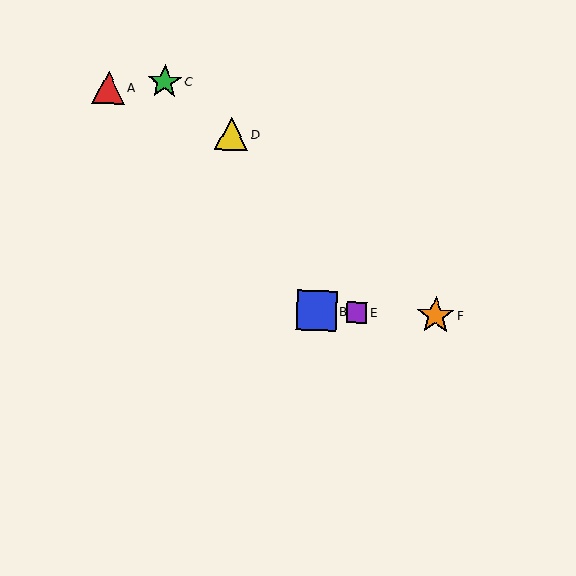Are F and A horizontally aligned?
No, F is at y≈315 and A is at y≈88.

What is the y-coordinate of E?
Object E is at y≈312.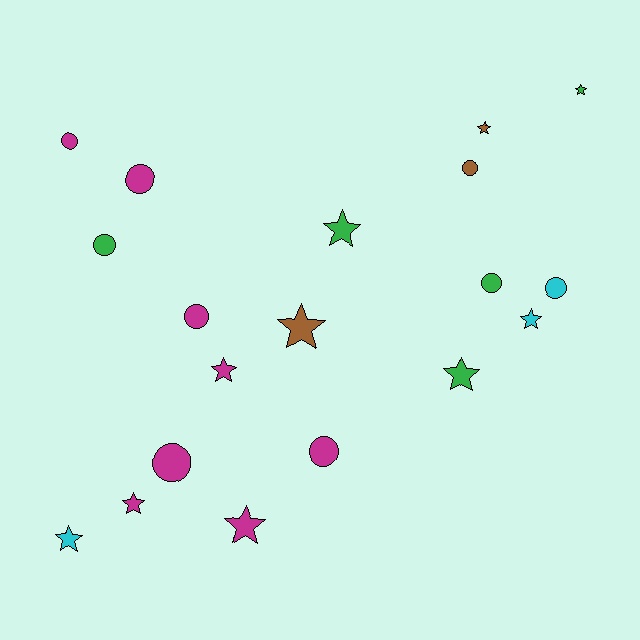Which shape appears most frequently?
Star, with 10 objects.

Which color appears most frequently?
Magenta, with 8 objects.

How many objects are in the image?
There are 19 objects.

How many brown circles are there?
There is 1 brown circle.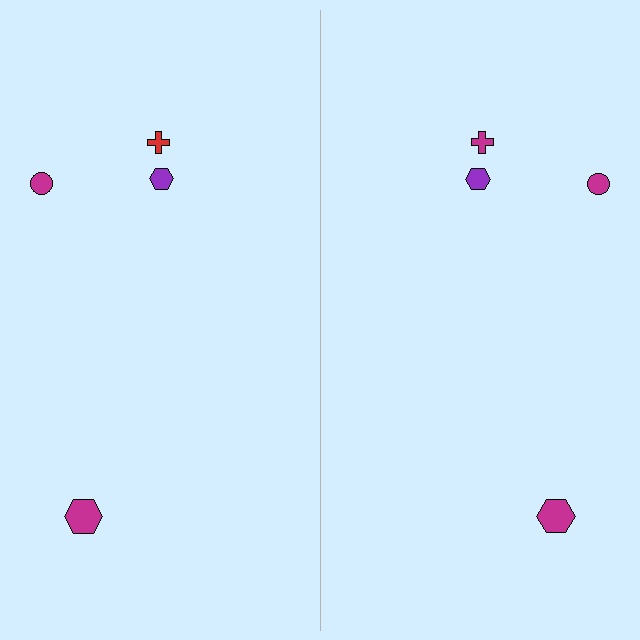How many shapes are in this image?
There are 8 shapes in this image.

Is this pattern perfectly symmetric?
No, the pattern is not perfectly symmetric. The magenta cross on the right side breaks the symmetry — its mirror counterpart is red.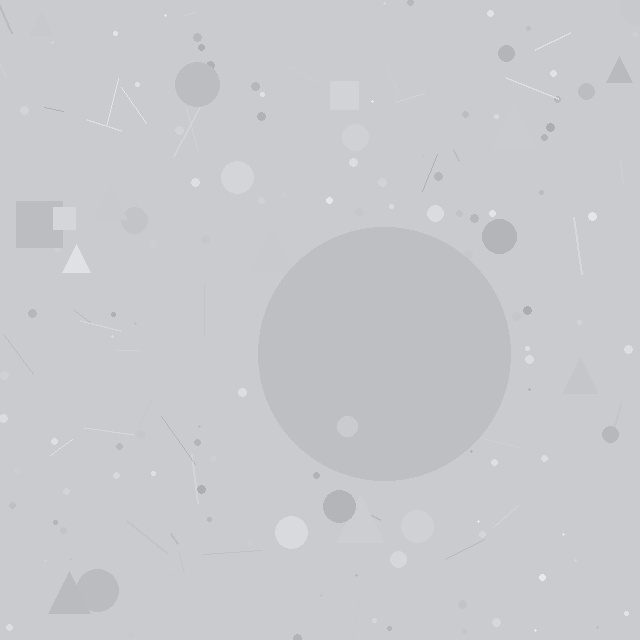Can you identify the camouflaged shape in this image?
The camouflaged shape is a circle.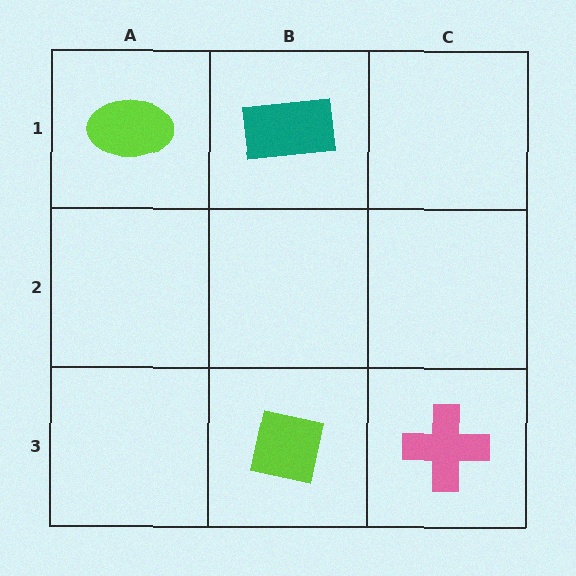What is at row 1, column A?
A lime ellipse.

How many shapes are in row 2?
0 shapes.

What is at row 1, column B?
A teal rectangle.